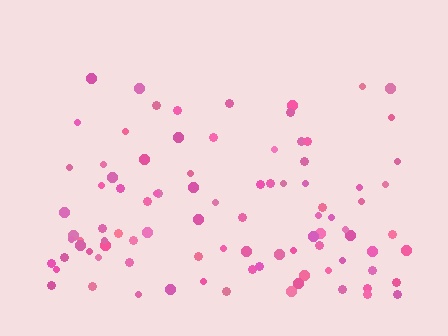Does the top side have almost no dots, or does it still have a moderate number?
Still a moderate number, just noticeably fewer than the bottom.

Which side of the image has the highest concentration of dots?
The bottom.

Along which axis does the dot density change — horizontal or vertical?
Vertical.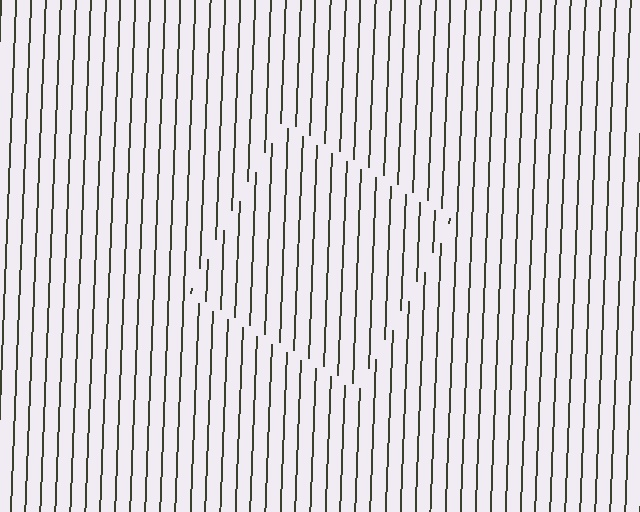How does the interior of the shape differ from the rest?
The interior of the shape contains the same grating, shifted by half a period — the contour is defined by the phase discontinuity where line-ends from the inner and outer gratings abut.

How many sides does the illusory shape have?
4 sides — the line-ends trace a square.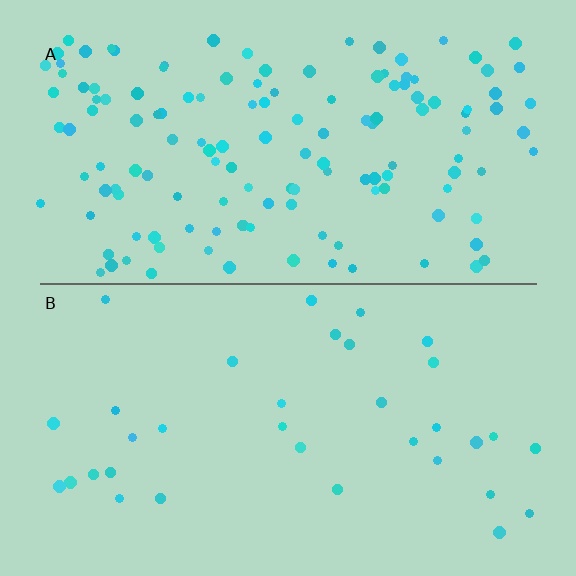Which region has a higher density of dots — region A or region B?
A (the top).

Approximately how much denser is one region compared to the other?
Approximately 4.1× — region A over region B.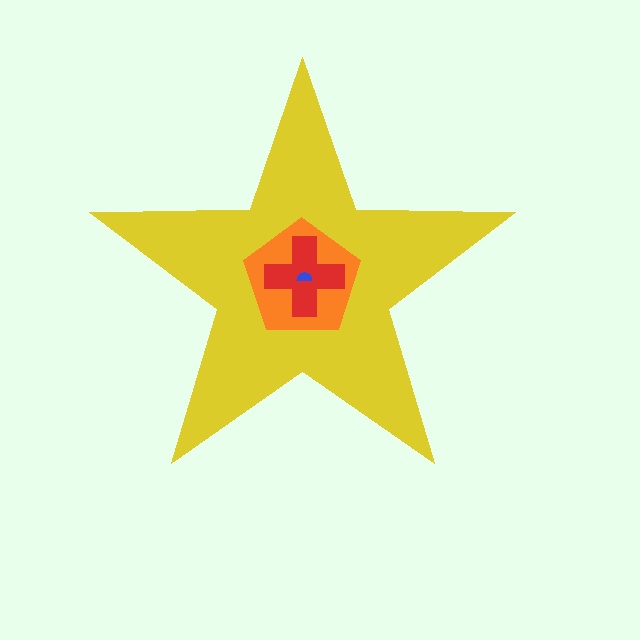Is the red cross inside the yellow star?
Yes.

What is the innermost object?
The blue semicircle.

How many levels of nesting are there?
4.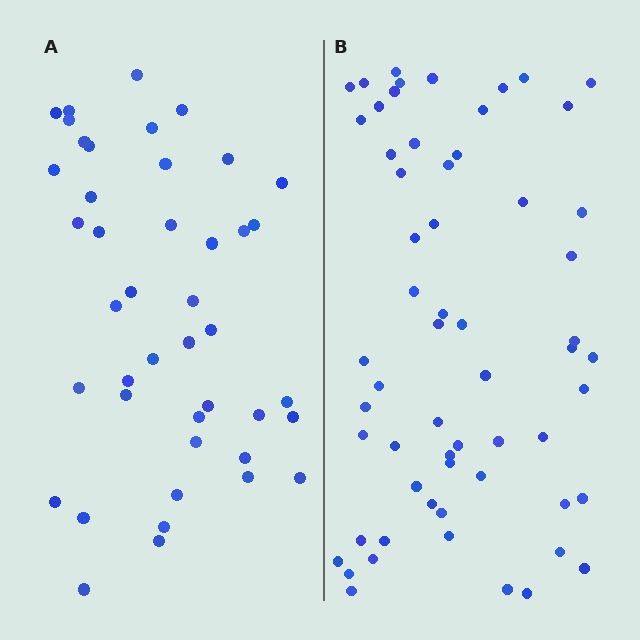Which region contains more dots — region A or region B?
Region B (the right region) has more dots.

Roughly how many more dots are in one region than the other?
Region B has approximately 15 more dots than region A.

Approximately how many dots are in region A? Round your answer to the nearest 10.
About 40 dots. (The exact count is 43, which rounds to 40.)